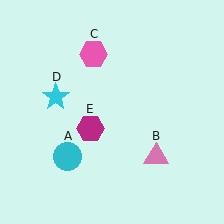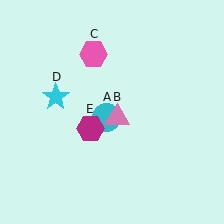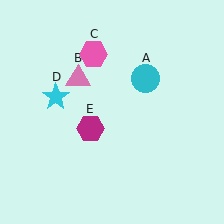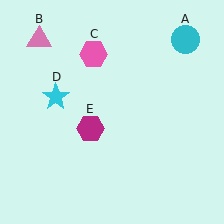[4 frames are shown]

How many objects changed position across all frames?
2 objects changed position: cyan circle (object A), pink triangle (object B).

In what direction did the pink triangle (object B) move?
The pink triangle (object B) moved up and to the left.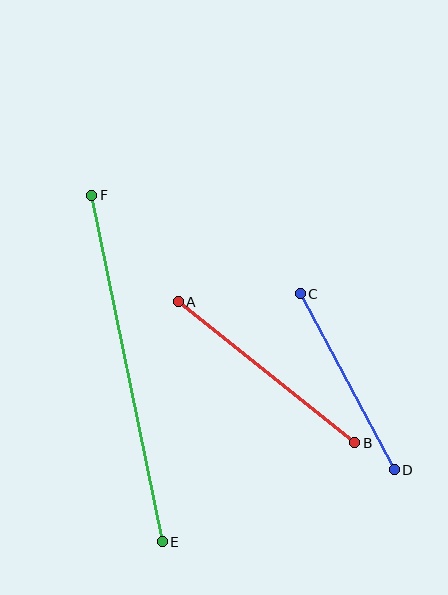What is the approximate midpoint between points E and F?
The midpoint is at approximately (127, 368) pixels.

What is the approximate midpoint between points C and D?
The midpoint is at approximately (347, 382) pixels.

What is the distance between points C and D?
The distance is approximately 200 pixels.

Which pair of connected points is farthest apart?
Points E and F are farthest apart.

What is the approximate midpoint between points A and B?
The midpoint is at approximately (266, 372) pixels.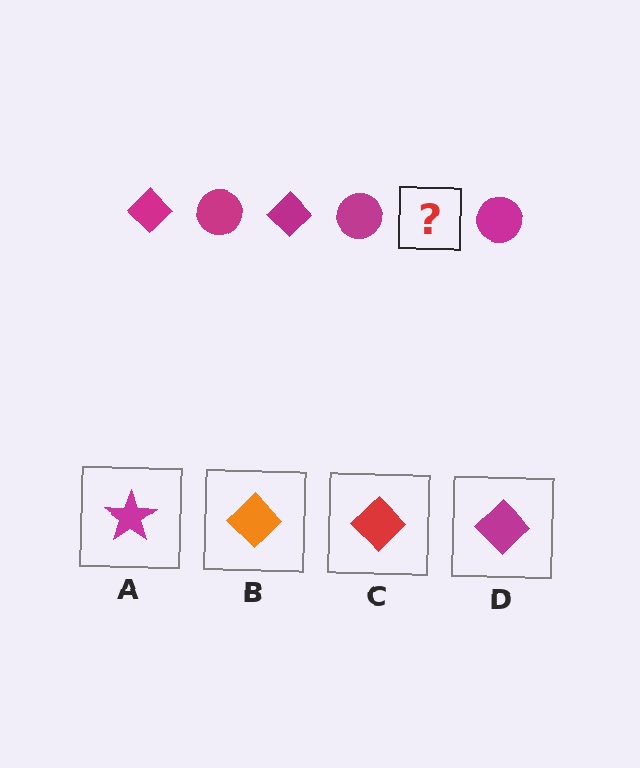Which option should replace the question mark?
Option D.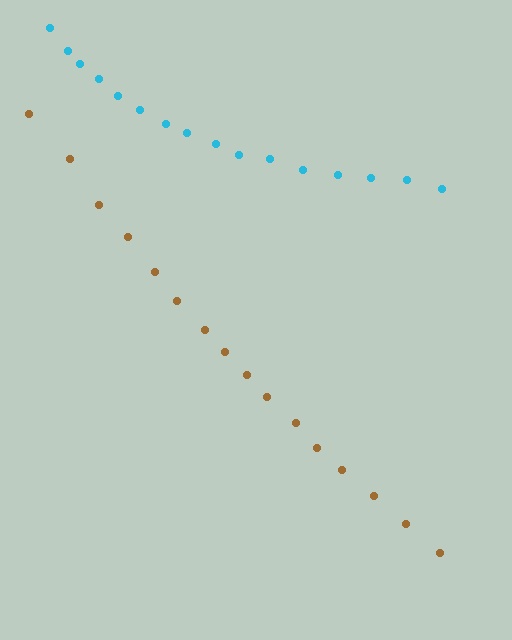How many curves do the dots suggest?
There are 2 distinct paths.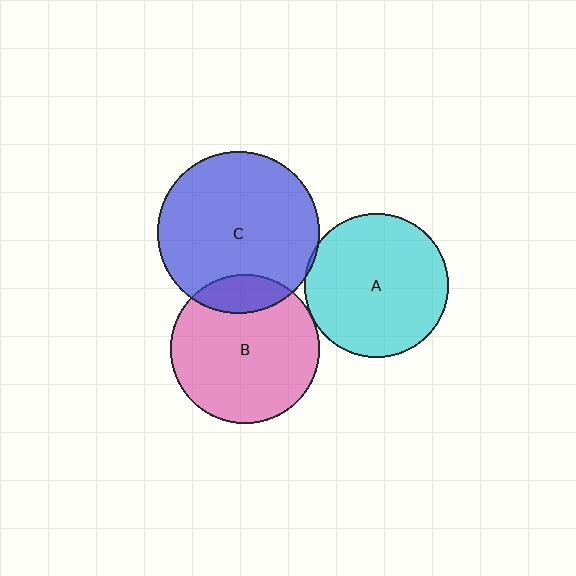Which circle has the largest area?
Circle C (blue).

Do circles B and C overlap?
Yes.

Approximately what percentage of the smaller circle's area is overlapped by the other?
Approximately 15%.